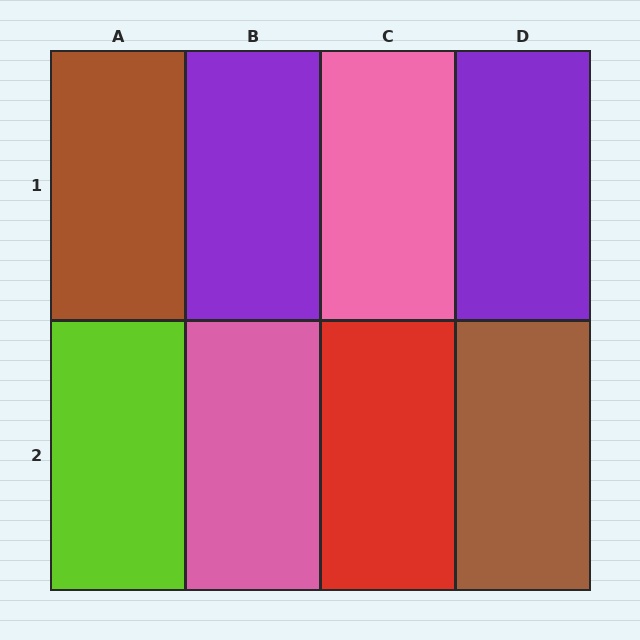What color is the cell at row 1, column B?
Purple.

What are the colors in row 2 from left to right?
Lime, pink, red, brown.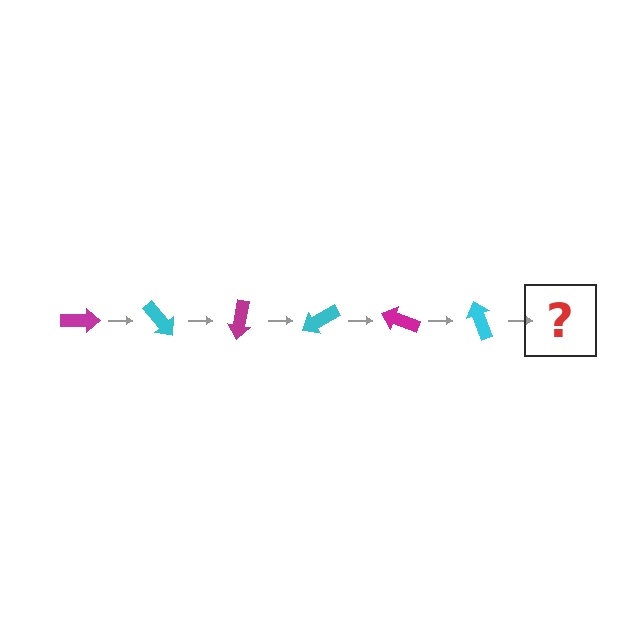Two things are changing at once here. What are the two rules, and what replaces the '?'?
The two rules are that it rotates 50 degrees each step and the color cycles through magenta and cyan. The '?' should be a magenta arrow, rotated 300 degrees from the start.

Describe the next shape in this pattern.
It should be a magenta arrow, rotated 300 degrees from the start.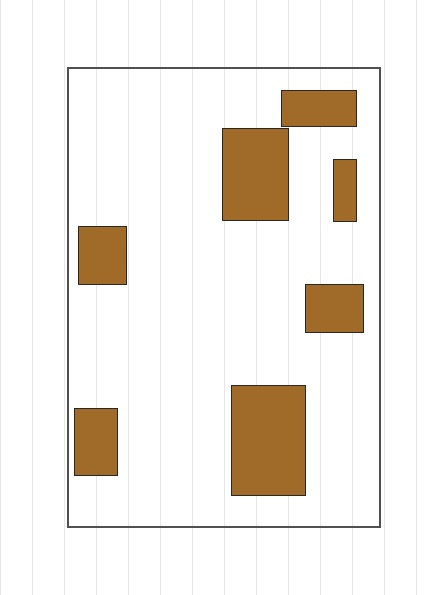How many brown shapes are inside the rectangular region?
7.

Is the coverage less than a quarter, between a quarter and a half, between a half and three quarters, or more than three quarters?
Less than a quarter.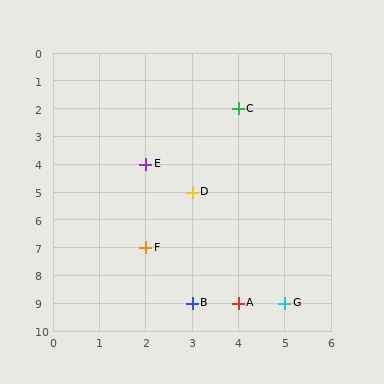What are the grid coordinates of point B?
Point B is at grid coordinates (3, 9).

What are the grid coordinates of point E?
Point E is at grid coordinates (2, 4).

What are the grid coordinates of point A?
Point A is at grid coordinates (4, 9).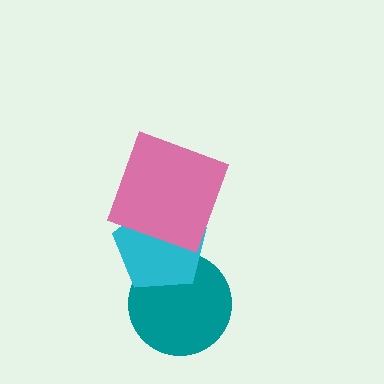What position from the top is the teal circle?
The teal circle is 3rd from the top.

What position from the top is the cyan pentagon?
The cyan pentagon is 2nd from the top.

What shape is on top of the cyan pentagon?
The pink square is on top of the cyan pentagon.